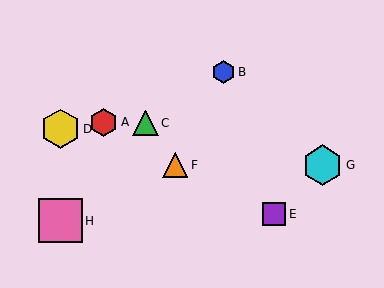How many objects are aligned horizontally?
2 objects (F, G) are aligned horizontally.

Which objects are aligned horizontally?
Objects F, G are aligned horizontally.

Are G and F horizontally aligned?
Yes, both are at y≈165.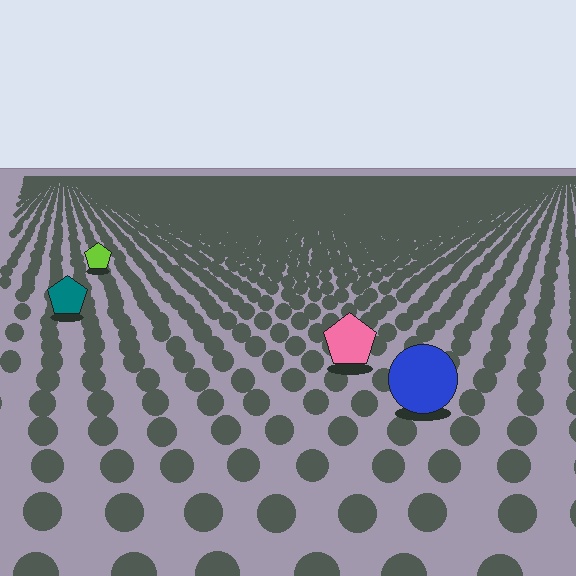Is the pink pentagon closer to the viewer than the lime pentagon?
Yes. The pink pentagon is closer — you can tell from the texture gradient: the ground texture is coarser near it.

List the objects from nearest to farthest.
From nearest to farthest: the blue circle, the pink pentagon, the teal pentagon, the lime pentagon.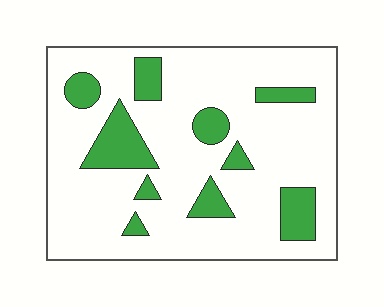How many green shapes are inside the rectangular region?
10.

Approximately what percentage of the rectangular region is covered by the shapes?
Approximately 20%.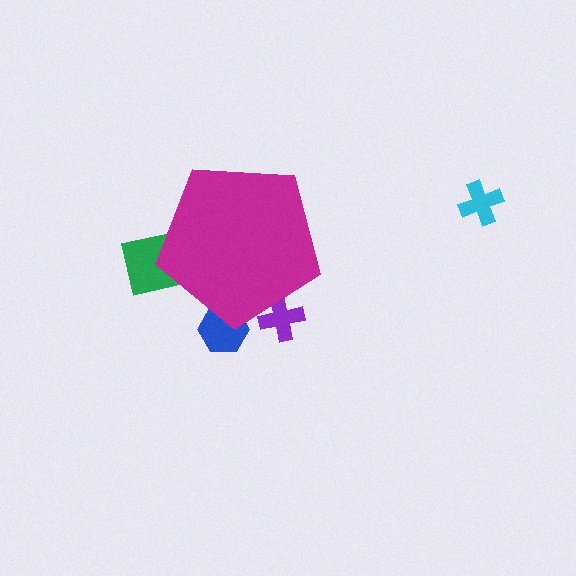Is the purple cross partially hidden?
Yes, the purple cross is partially hidden behind the magenta pentagon.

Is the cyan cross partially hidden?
No, the cyan cross is fully visible.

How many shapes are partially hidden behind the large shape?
3 shapes are partially hidden.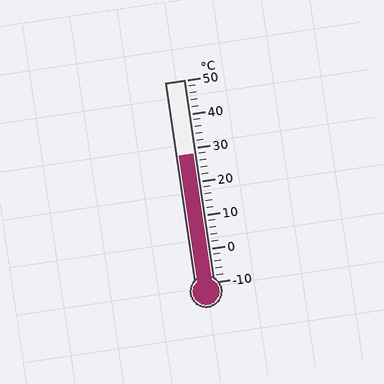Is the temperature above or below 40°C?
The temperature is below 40°C.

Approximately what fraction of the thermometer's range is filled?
The thermometer is filled to approximately 65% of its range.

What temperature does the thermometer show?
The thermometer shows approximately 28°C.